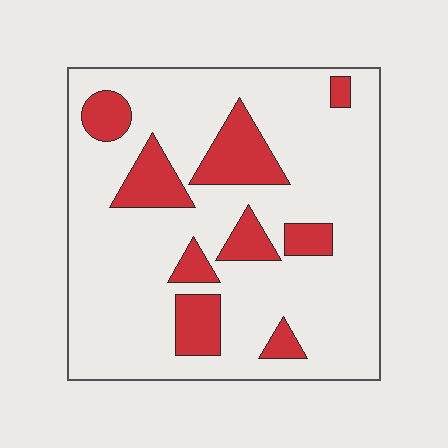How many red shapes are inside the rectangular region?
9.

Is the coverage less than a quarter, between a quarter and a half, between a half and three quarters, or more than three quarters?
Less than a quarter.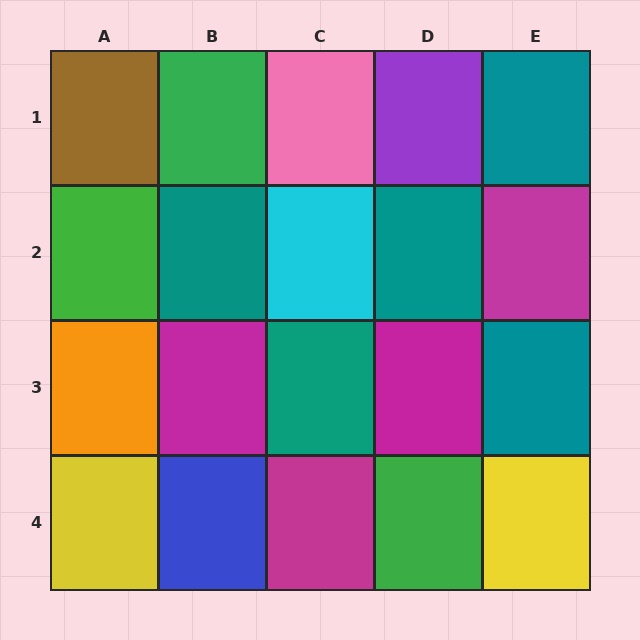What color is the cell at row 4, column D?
Green.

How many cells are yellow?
2 cells are yellow.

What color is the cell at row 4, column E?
Yellow.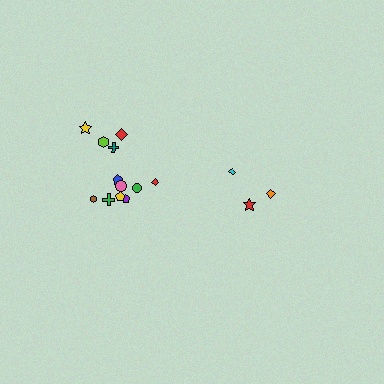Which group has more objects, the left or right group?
The left group.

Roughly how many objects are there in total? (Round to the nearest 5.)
Roughly 15 objects in total.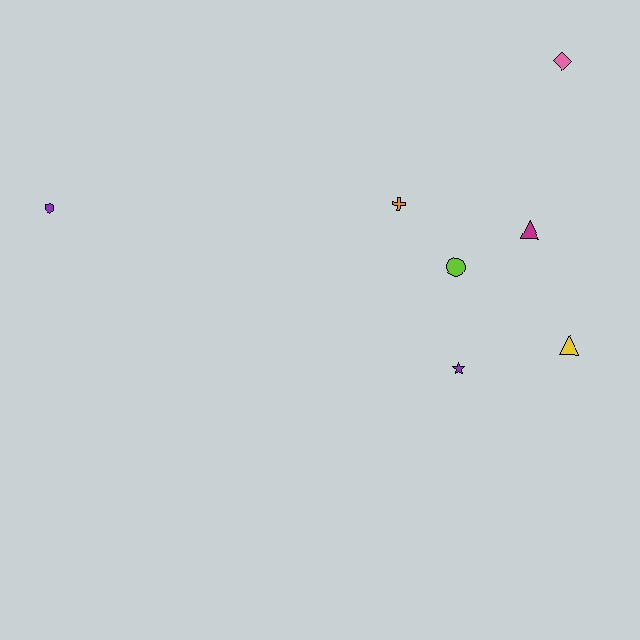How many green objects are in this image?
There are no green objects.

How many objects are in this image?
There are 7 objects.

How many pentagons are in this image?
There are no pentagons.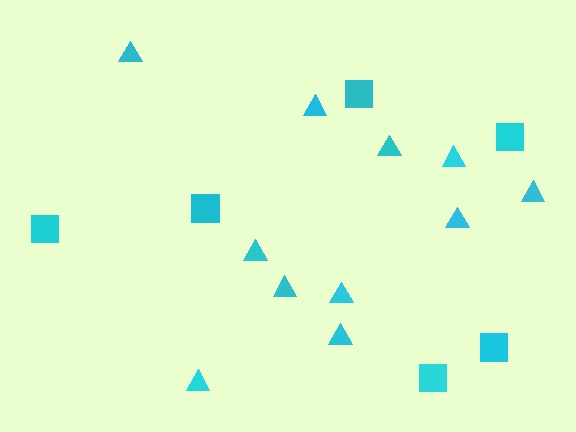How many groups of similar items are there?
There are 2 groups: one group of triangles (11) and one group of squares (6).